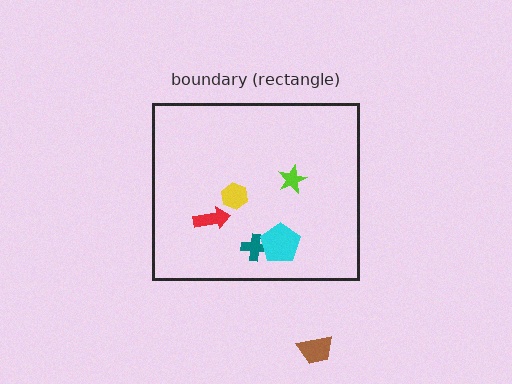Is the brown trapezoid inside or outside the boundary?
Outside.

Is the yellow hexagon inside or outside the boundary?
Inside.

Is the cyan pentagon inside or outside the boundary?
Inside.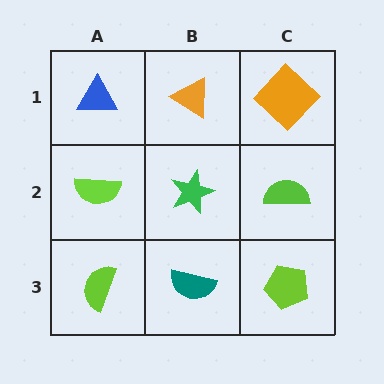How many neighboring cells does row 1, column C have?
2.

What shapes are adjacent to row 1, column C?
A lime semicircle (row 2, column C), an orange triangle (row 1, column B).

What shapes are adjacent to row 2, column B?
An orange triangle (row 1, column B), a teal semicircle (row 3, column B), a lime semicircle (row 2, column A), a lime semicircle (row 2, column C).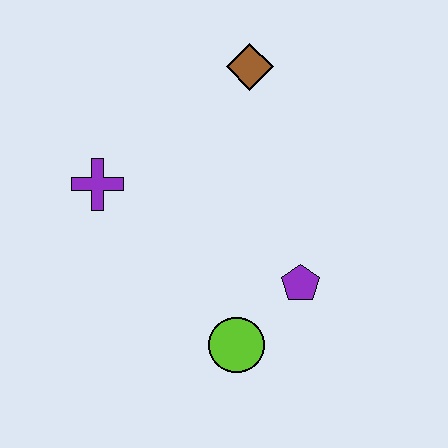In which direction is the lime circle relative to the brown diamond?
The lime circle is below the brown diamond.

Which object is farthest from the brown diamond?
The lime circle is farthest from the brown diamond.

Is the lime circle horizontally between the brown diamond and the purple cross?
Yes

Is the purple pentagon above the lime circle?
Yes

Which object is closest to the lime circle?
The purple pentagon is closest to the lime circle.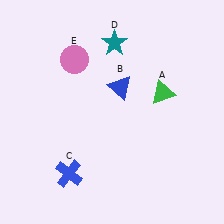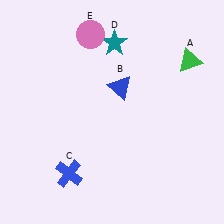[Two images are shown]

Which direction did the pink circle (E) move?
The pink circle (E) moved up.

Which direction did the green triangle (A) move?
The green triangle (A) moved up.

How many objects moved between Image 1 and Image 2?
2 objects moved between the two images.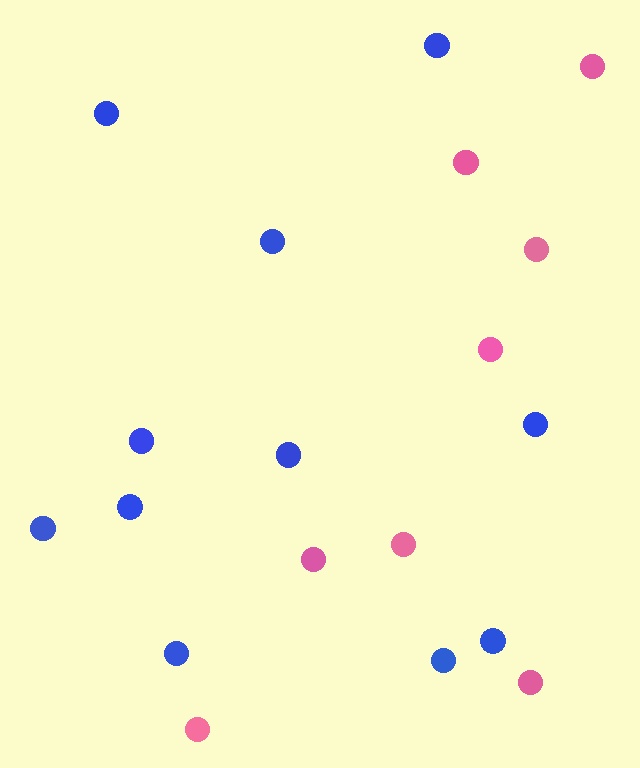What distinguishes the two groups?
There are 2 groups: one group of pink circles (8) and one group of blue circles (11).